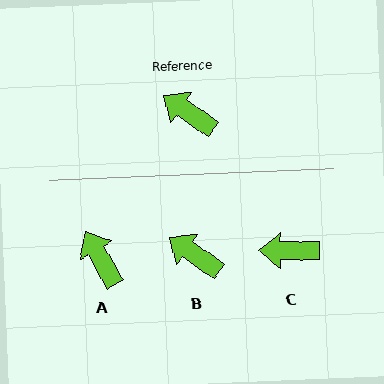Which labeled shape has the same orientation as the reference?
B.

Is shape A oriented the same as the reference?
No, it is off by about 25 degrees.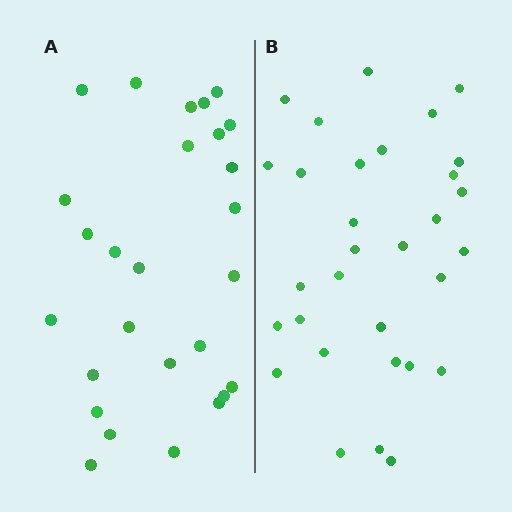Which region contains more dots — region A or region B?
Region B (the right region) has more dots.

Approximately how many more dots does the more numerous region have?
Region B has about 4 more dots than region A.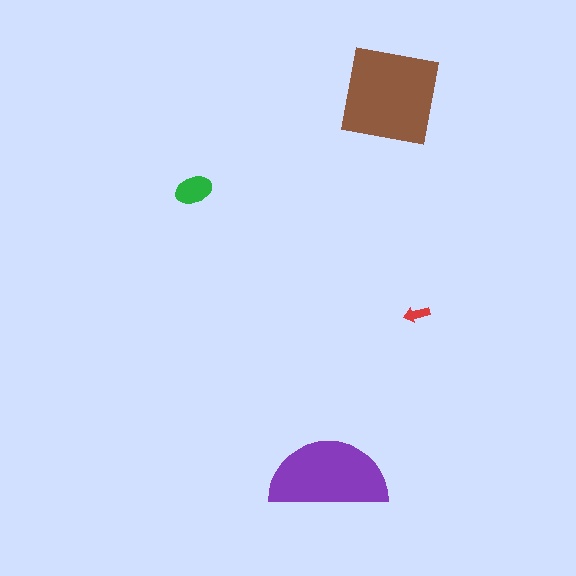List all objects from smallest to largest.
The red arrow, the green ellipse, the purple semicircle, the brown square.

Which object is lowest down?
The purple semicircle is bottommost.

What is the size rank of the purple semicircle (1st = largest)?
2nd.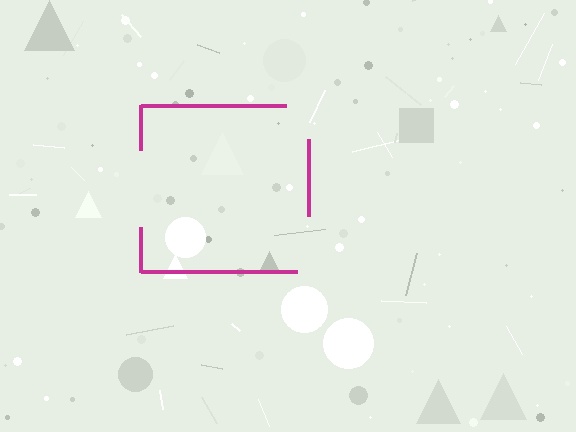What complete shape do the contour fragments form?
The contour fragments form a square.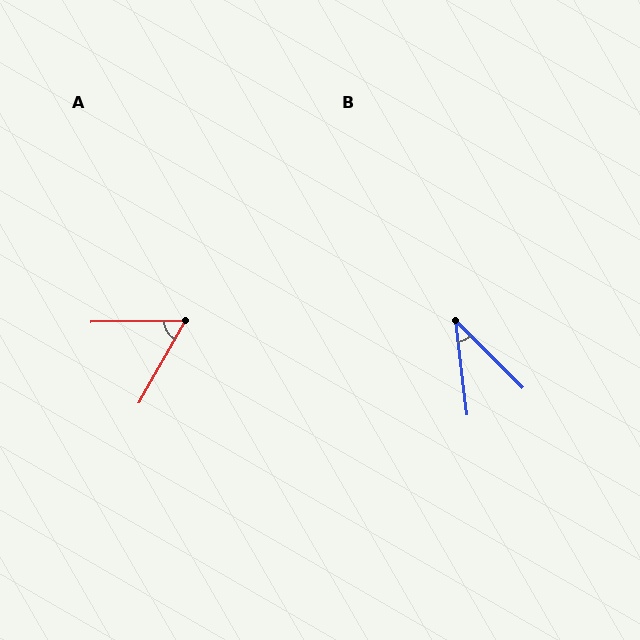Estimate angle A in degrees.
Approximately 60 degrees.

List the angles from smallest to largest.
B (38°), A (60°).